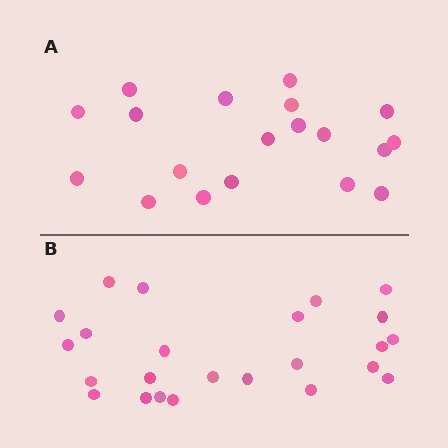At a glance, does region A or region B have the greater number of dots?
Region B (the bottom region) has more dots.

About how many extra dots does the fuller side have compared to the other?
Region B has about 5 more dots than region A.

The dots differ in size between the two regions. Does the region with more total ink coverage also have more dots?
No. Region A has more total ink coverage because its dots are larger, but region B actually contains more individual dots. Total area can be misleading — the number of items is what matters here.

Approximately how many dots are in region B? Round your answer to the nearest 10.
About 20 dots. (The exact count is 24, which rounds to 20.)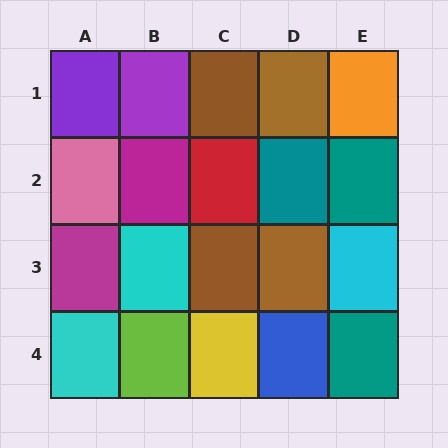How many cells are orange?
1 cell is orange.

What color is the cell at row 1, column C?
Brown.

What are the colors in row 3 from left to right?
Magenta, cyan, brown, brown, cyan.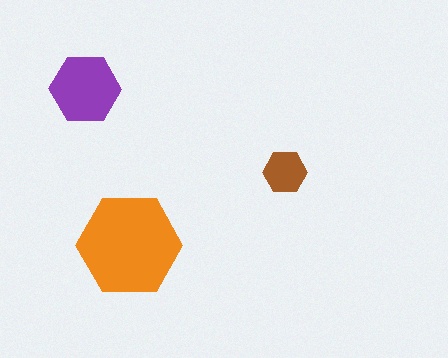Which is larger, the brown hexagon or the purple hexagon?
The purple one.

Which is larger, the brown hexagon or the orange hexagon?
The orange one.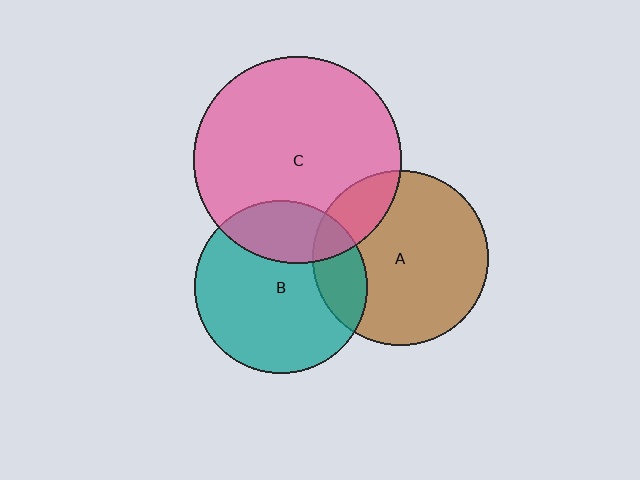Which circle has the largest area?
Circle C (pink).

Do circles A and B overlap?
Yes.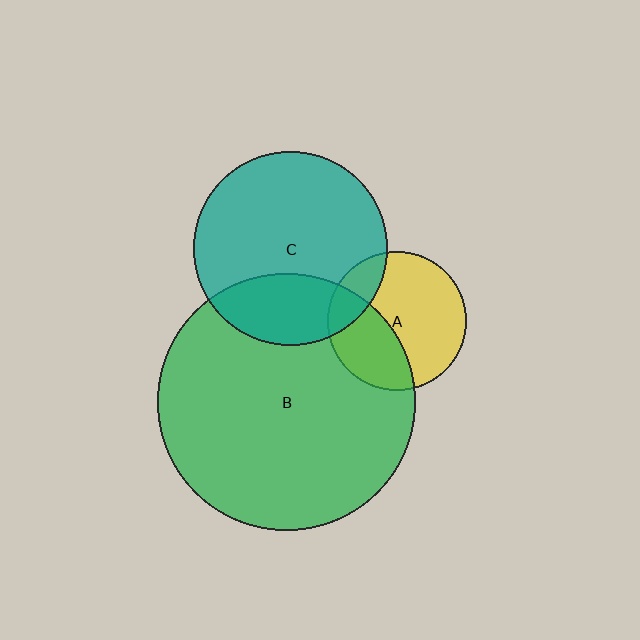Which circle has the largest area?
Circle B (green).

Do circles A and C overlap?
Yes.